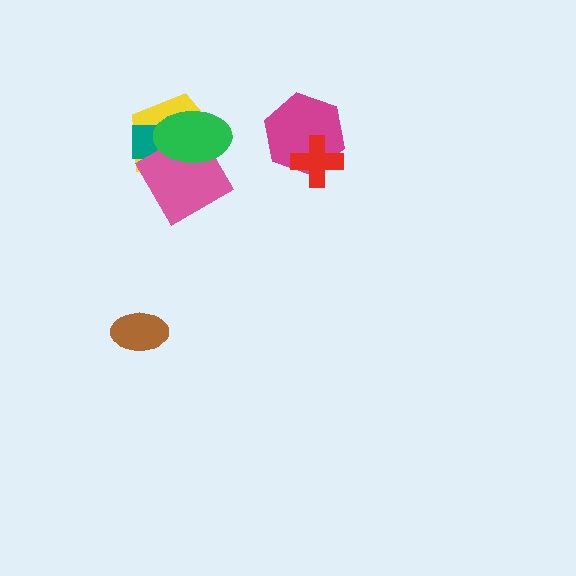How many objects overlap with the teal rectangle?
3 objects overlap with the teal rectangle.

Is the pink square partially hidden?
Yes, it is partially covered by another shape.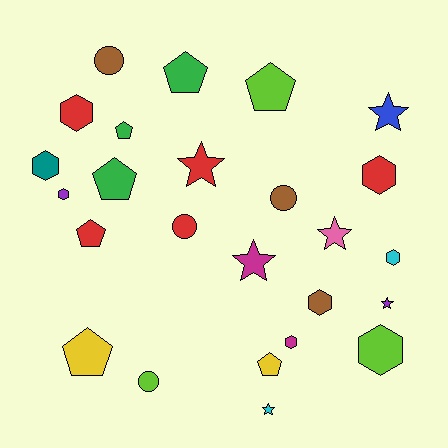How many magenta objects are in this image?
There are 2 magenta objects.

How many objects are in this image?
There are 25 objects.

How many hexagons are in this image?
There are 8 hexagons.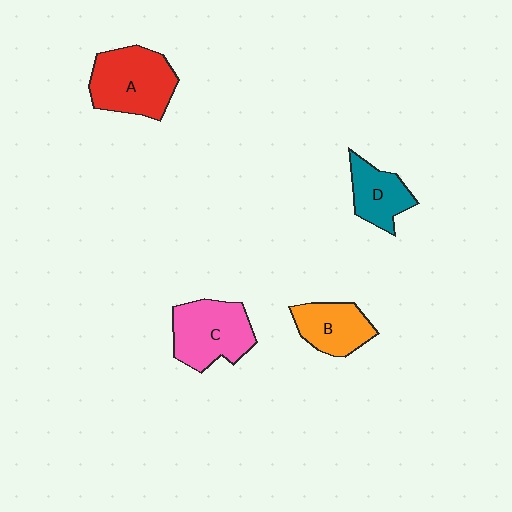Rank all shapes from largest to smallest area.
From largest to smallest: A (red), C (pink), B (orange), D (teal).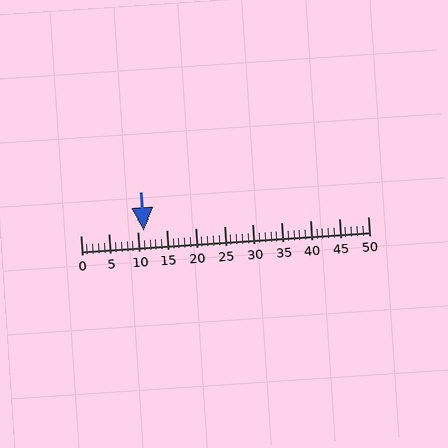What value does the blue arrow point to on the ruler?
The blue arrow points to approximately 11.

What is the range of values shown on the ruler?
The ruler shows values from 0 to 50.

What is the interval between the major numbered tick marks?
The major tick marks are spaced 5 units apart.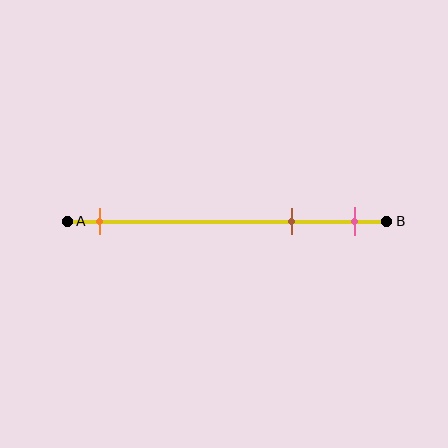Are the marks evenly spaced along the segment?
No, the marks are not evenly spaced.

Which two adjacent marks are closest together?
The brown and pink marks are the closest adjacent pair.